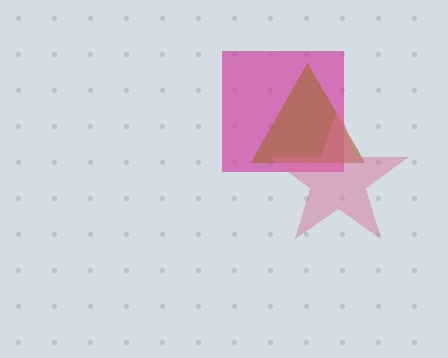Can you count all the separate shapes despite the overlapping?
Yes, there are 3 separate shapes.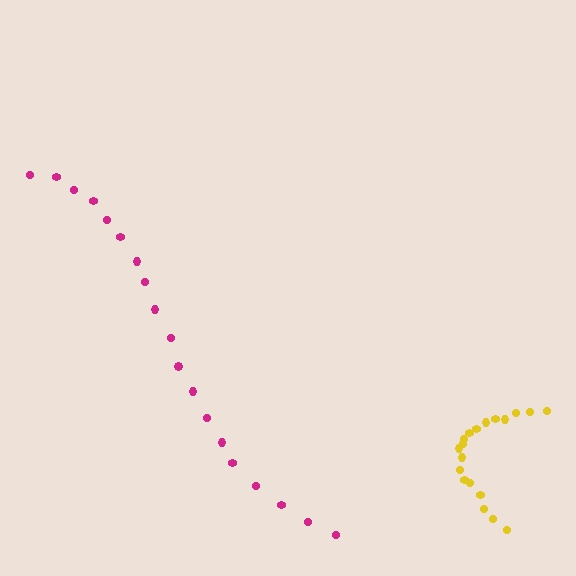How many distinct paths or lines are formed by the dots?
There are 2 distinct paths.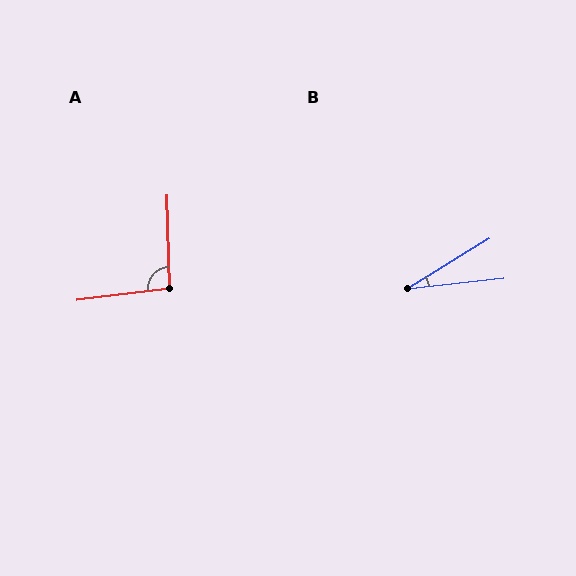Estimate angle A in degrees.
Approximately 96 degrees.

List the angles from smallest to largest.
B (25°), A (96°).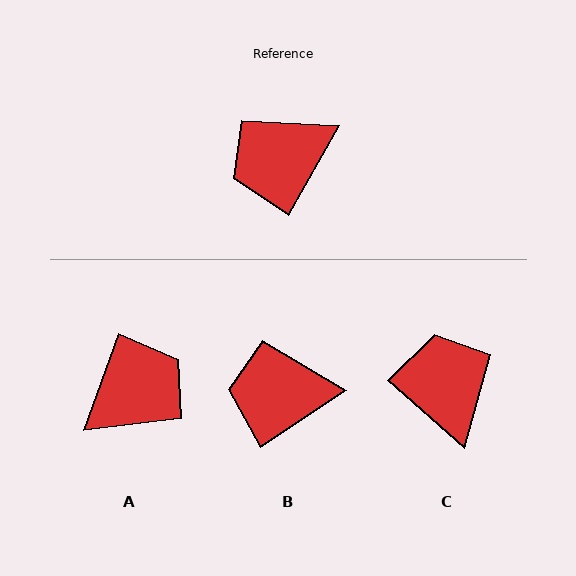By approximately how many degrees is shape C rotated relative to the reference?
Approximately 102 degrees clockwise.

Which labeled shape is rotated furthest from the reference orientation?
A, about 170 degrees away.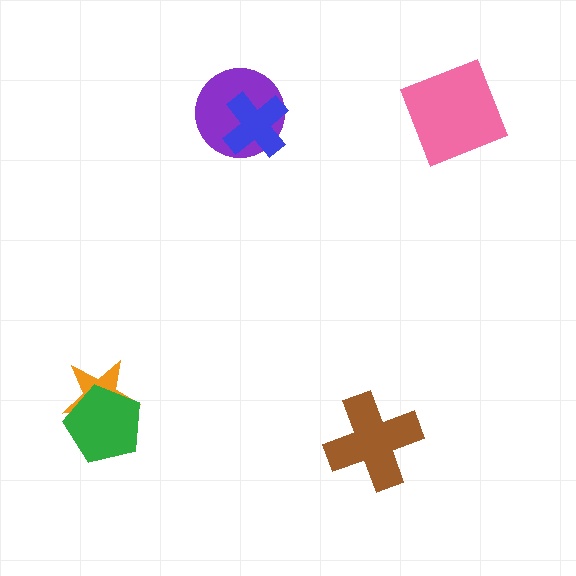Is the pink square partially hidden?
No, no other shape covers it.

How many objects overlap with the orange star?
1 object overlaps with the orange star.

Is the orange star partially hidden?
Yes, it is partially covered by another shape.